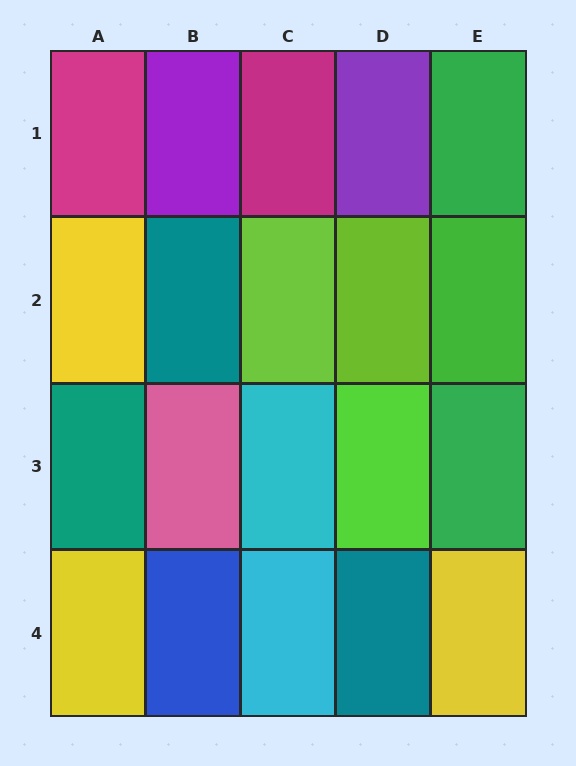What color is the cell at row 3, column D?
Lime.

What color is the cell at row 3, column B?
Pink.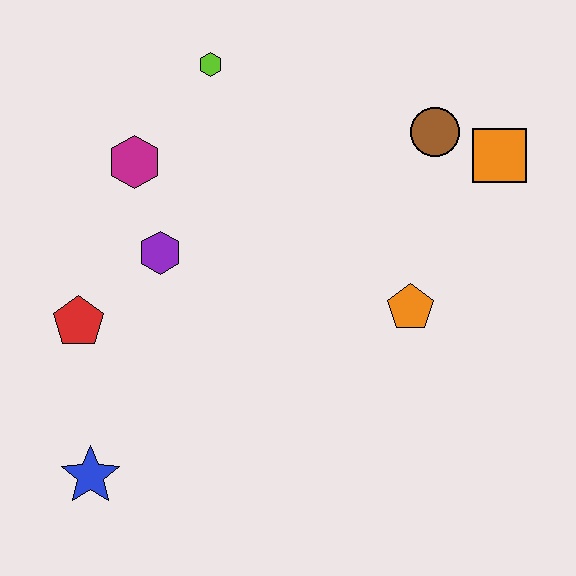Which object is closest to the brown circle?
The orange square is closest to the brown circle.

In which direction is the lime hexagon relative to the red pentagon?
The lime hexagon is above the red pentagon.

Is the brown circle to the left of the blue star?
No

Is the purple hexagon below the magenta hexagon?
Yes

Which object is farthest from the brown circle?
The blue star is farthest from the brown circle.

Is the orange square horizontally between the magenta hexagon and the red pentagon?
No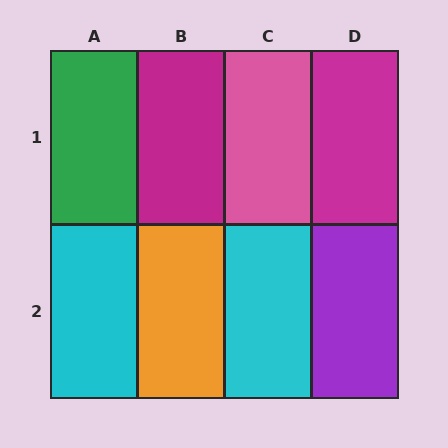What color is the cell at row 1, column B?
Magenta.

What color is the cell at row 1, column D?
Magenta.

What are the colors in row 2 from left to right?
Cyan, orange, cyan, purple.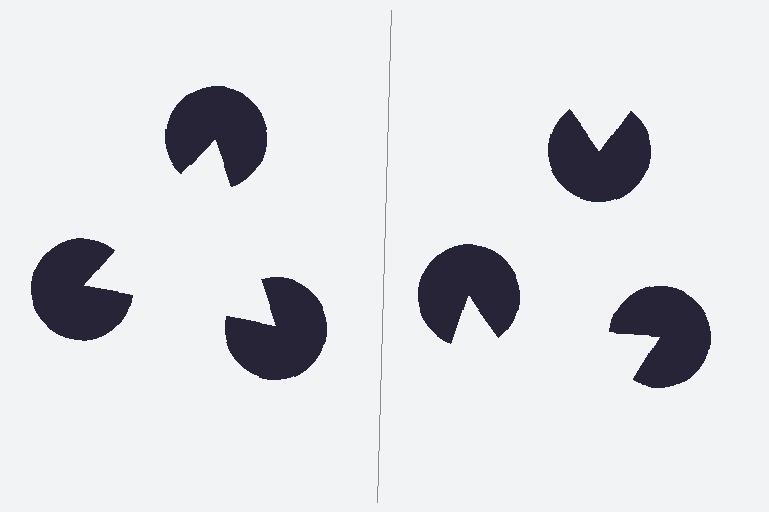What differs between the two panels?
The pac-man discs are positioned identically on both sides; only the wedge orientations differ. On the left they align to a triangle; on the right they are misaligned.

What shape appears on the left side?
An illusory triangle.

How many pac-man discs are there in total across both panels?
6 — 3 on each side.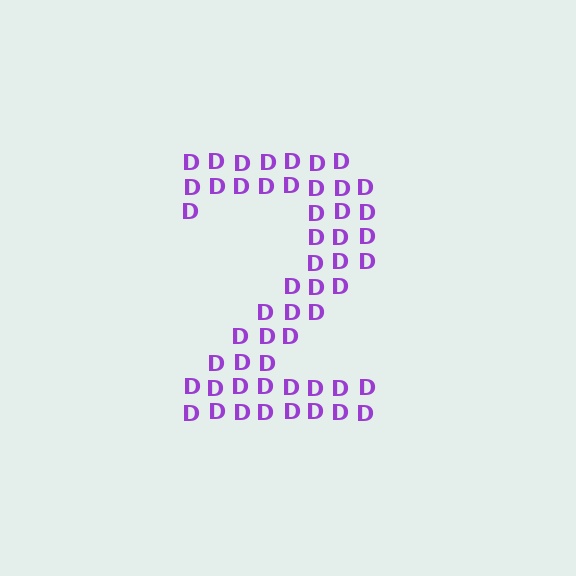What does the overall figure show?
The overall figure shows the digit 2.